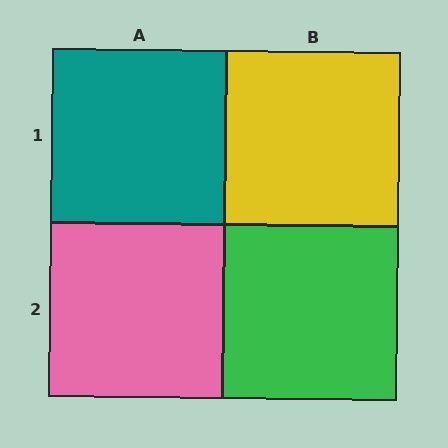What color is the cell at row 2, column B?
Green.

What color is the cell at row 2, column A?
Pink.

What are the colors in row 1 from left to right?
Teal, yellow.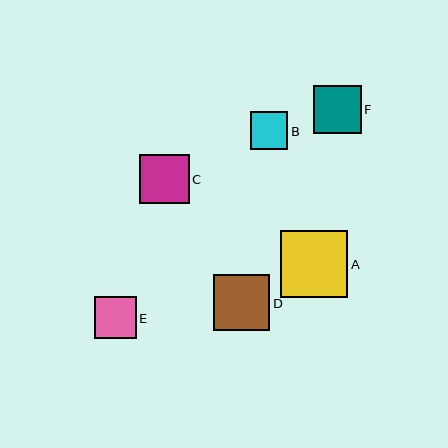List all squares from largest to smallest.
From largest to smallest: A, D, C, F, E, B.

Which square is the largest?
Square A is the largest with a size of approximately 67 pixels.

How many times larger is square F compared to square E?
Square F is approximately 1.1 times the size of square E.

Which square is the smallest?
Square B is the smallest with a size of approximately 38 pixels.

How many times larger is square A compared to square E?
Square A is approximately 1.6 times the size of square E.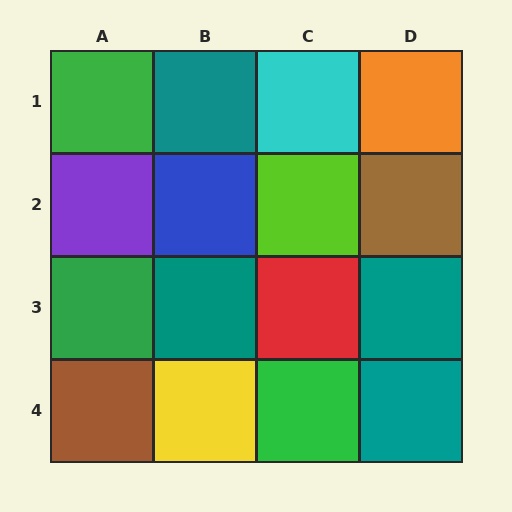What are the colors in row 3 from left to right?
Green, teal, red, teal.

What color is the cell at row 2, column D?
Brown.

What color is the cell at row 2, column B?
Blue.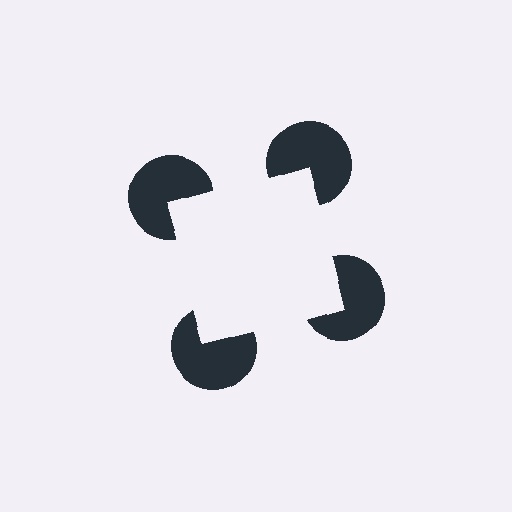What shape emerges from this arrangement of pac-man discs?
An illusory square — its edges are inferred from the aligned wedge cuts in the pac-man discs, not physically drawn.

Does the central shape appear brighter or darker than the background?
It typically appears slightly brighter than the background, even though no actual brightness change is drawn.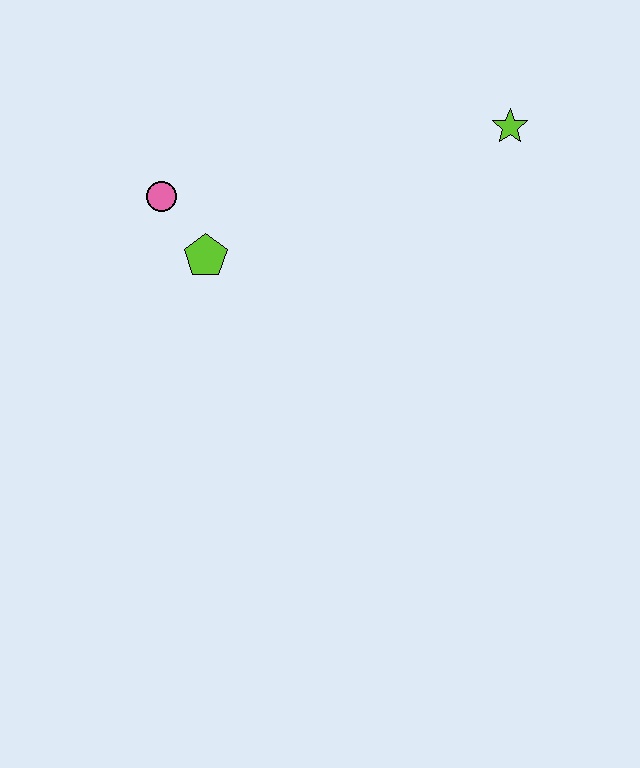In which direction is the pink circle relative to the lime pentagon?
The pink circle is above the lime pentagon.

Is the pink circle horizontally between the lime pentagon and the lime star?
No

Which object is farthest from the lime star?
The pink circle is farthest from the lime star.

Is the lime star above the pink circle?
Yes